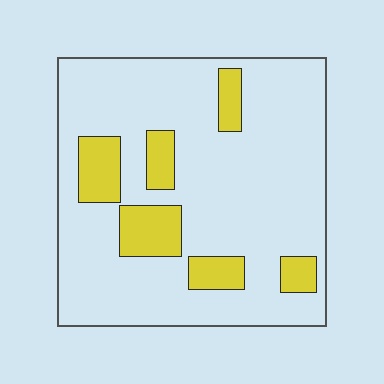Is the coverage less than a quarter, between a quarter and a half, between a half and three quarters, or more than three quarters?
Less than a quarter.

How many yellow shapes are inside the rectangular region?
6.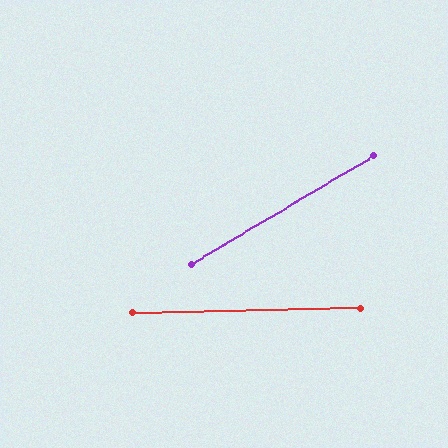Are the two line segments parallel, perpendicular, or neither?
Neither parallel nor perpendicular — they differ by about 29°.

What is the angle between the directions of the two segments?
Approximately 29 degrees.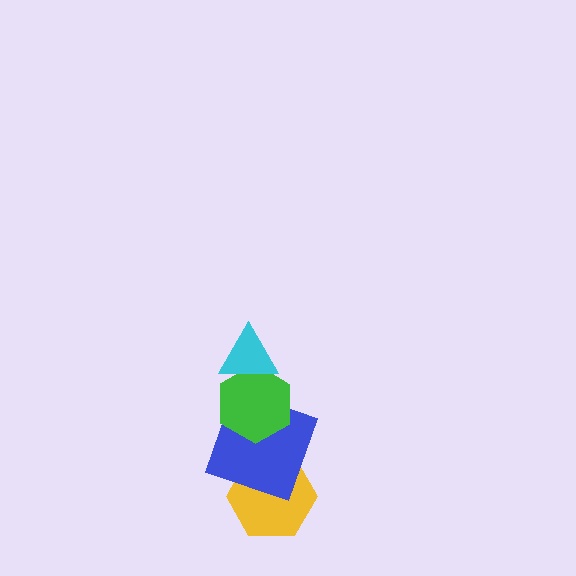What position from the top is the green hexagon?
The green hexagon is 2nd from the top.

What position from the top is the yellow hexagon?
The yellow hexagon is 4th from the top.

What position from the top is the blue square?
The blue square is 3rd from the top.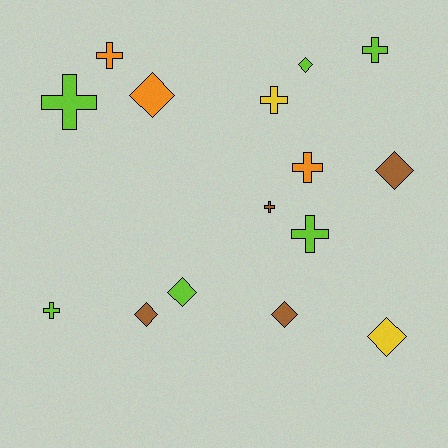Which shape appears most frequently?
Cross, with 8 objects.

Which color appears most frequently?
Lime, with 6 objects.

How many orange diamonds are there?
There is 1 orange diamond.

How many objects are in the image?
There are 15 objects.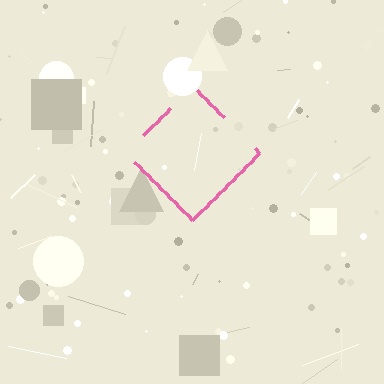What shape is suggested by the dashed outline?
The dashed outline suggests a diamond.